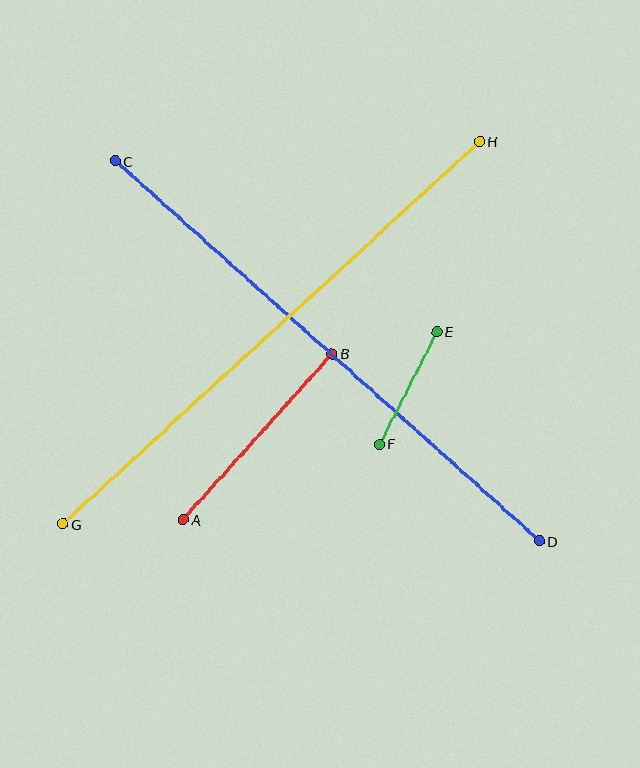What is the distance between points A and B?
The distance is approximately 223 pixels.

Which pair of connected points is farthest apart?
Points C and D are farthest apart.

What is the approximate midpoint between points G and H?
The midpoint is at approximately (271, 333) pixels.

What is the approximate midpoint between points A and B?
The midpoint is at approximately (258, 437) pixels.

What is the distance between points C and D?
The distance is approximately 569 pixels.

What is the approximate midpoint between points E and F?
The midpoint is at approximately (408, 388) pixels.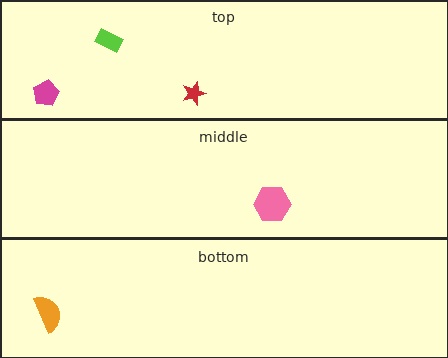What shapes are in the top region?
The red star, the magenta pentagon, the lime rectangle.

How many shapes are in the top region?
3.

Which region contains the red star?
The top region.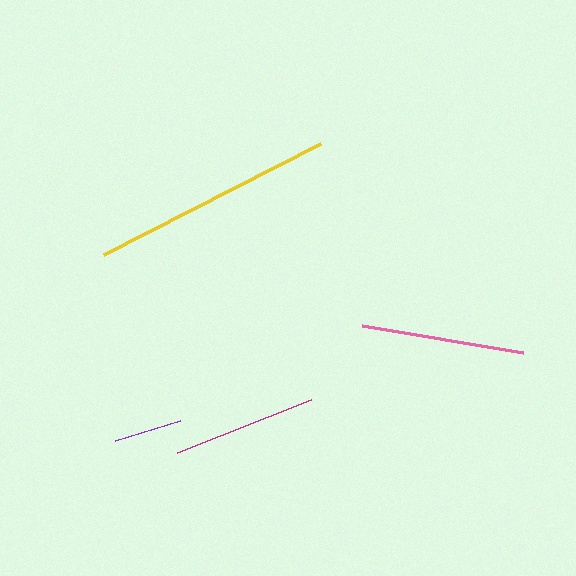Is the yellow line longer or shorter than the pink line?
The yellow line is longer than the pink line.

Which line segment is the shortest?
The purple line is the shortest at approximately 68 pixels.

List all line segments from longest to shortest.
From longest to shortest: yellow, pink, magenta, purple.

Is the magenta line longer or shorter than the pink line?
The pink line is longer than the magenta line.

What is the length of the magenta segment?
The magenta segment is approximately 144 pixels long.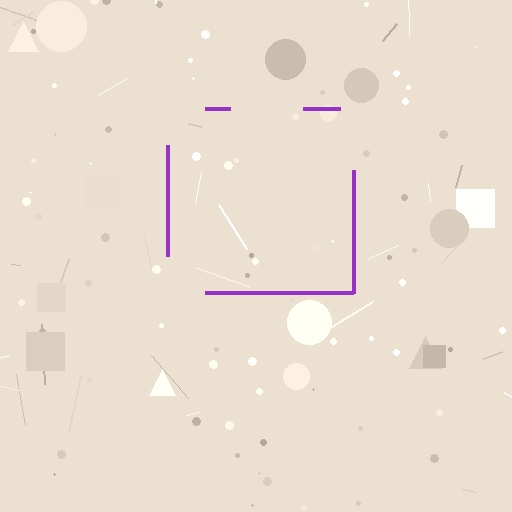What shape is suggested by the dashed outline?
The dashed outline suggests a square.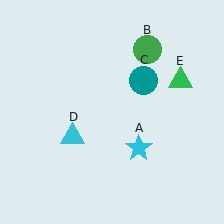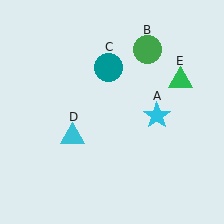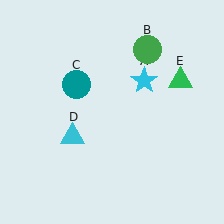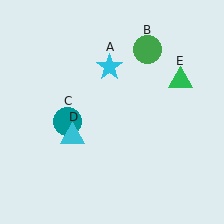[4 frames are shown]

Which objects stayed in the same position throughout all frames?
Green circle (object B) and cyan triangle (object D) and green triangle (object E) remained stationary.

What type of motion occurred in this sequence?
The cyan star (object A), teal circle (object C) rotated counterclockwise around the center of the scene.